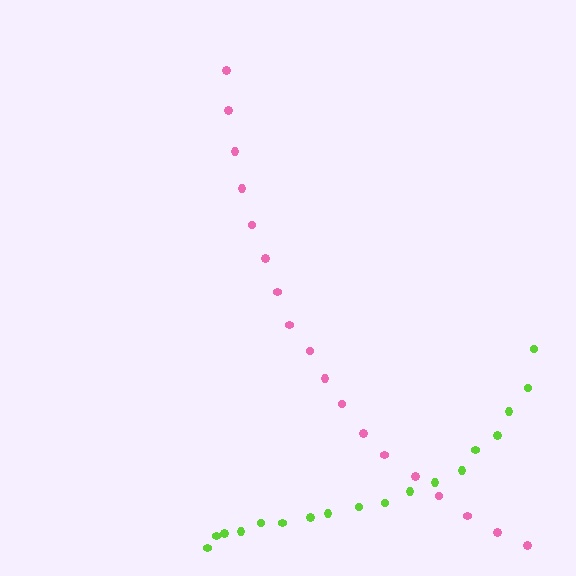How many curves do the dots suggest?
There are 2 distinct paths.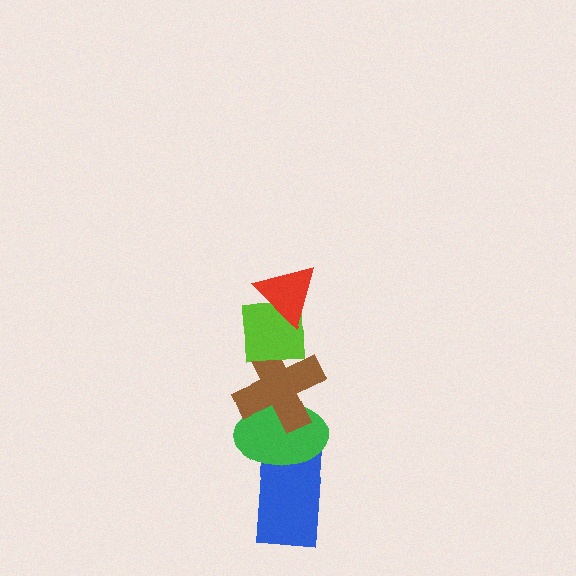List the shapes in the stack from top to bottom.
From top to bottom: the red triangle, the lime square, the brown cross, the green ellipse, the blue rectangle.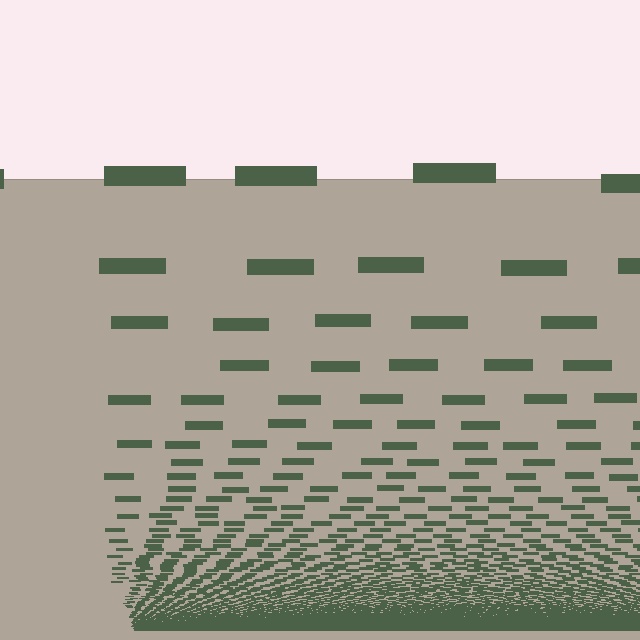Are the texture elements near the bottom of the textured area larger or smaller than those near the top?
Smaller. The gradient is inverted — elements near the bottom are smaller and denser.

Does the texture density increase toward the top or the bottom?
Density increases toward the bottom.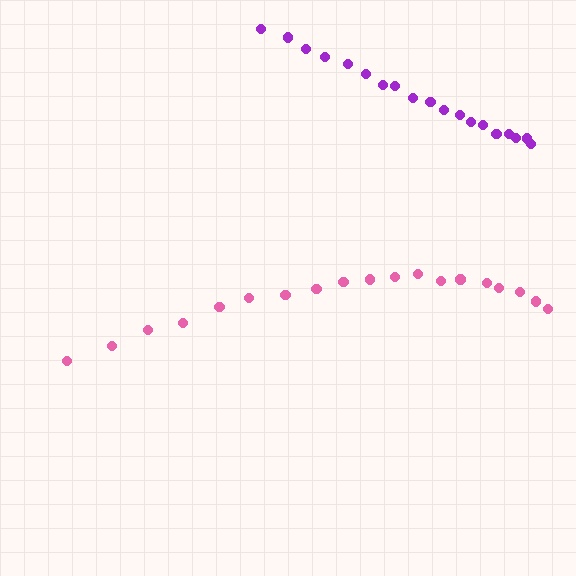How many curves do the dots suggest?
There are 2 distinct paths.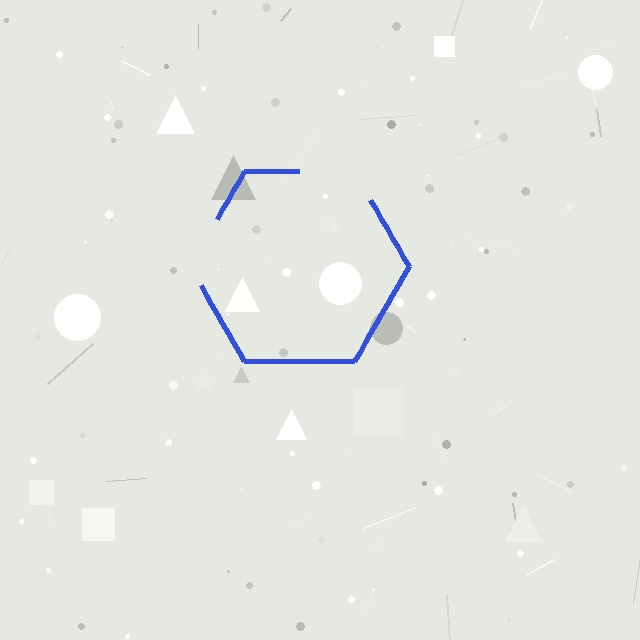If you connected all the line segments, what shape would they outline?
They would outline a hexagon.